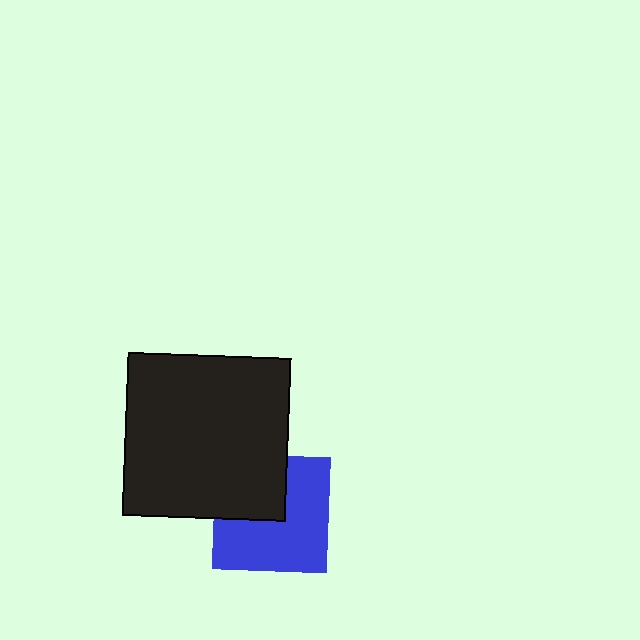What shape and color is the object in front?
The object in front is a black square.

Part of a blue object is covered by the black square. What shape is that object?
It is a square.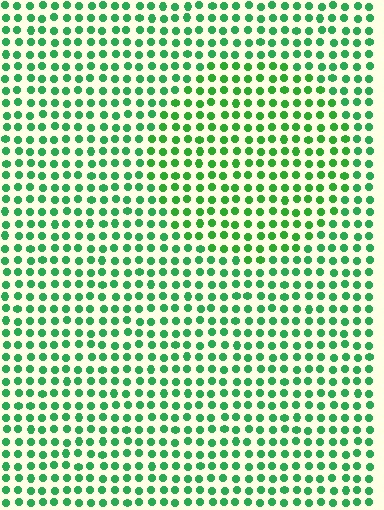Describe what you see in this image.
The image is filled with small green elements in a uniform arrangement. A circle-shaped region is visible where the elements are tinted to a slightly different hue, forming a subtle color boundary.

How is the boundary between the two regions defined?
The boundary is defined purely by a slight shift in hue (about 18 degrees). Spacing, size, and orientation are identical on both sides.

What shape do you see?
I see a circle.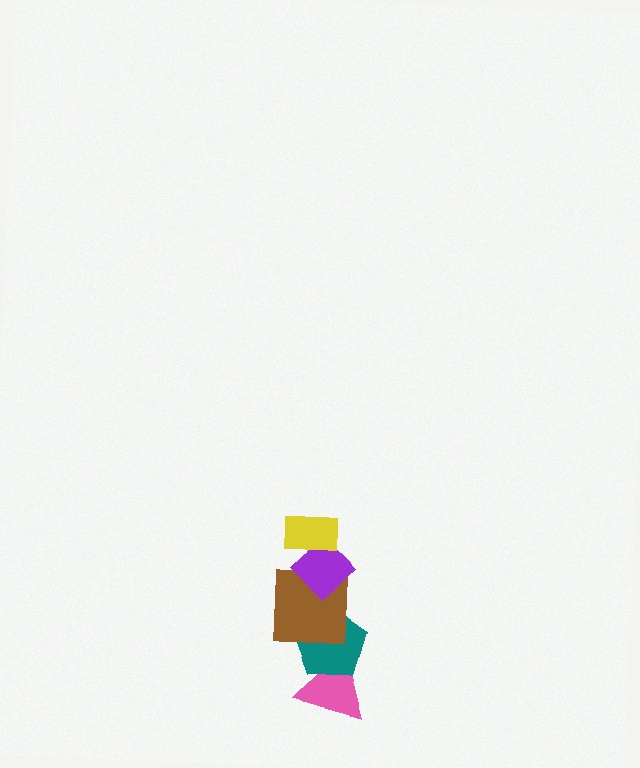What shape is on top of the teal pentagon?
The brown square is on top of the teal pentagon.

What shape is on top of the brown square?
The purple diamond is on top of the brown square.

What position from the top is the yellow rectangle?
The yellow rectangle is 1st from the top.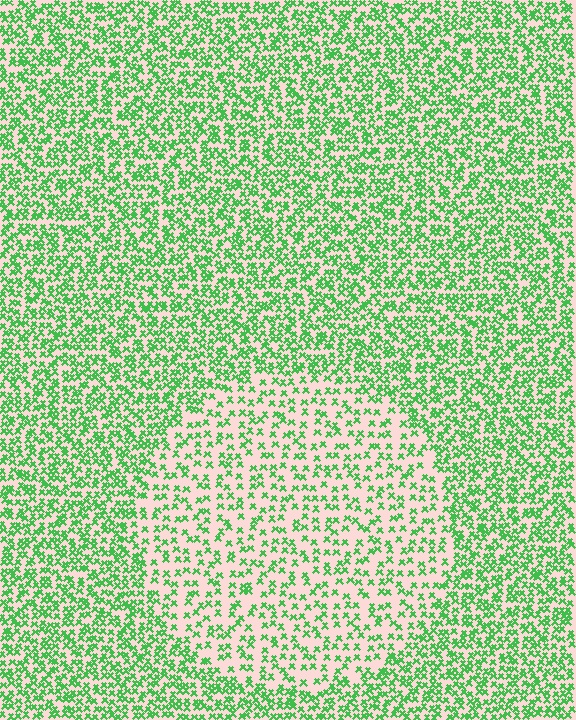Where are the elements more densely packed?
The elements are more densely packed outside the circle boundary.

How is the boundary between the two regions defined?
The boundary is defined by a change in element density (approximately 2.0x ratio). All elements are the same color, size, and shape.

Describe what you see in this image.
The image contains small green elements arranged at two different densities. A circle-shaped region is visible where the elements are less densely packed than the surrounding area.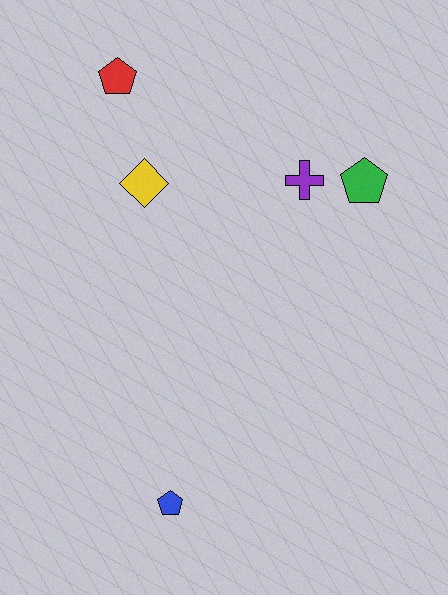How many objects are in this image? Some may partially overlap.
There are 5 objects.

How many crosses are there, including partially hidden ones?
There is 1 cross.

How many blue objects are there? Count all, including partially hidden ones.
There is 1 blue object.